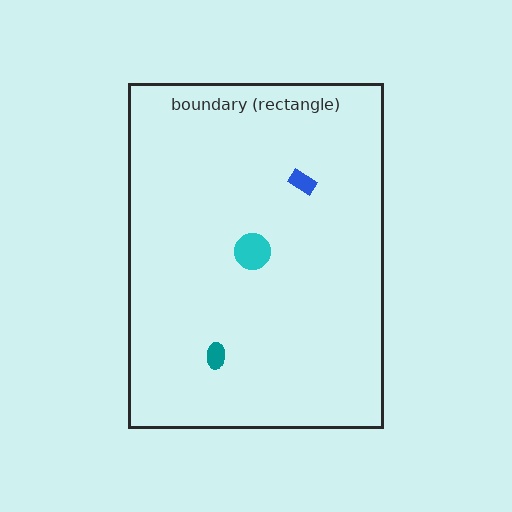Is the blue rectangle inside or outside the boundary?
Inside.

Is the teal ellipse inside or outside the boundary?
Inside.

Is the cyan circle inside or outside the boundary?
Inside.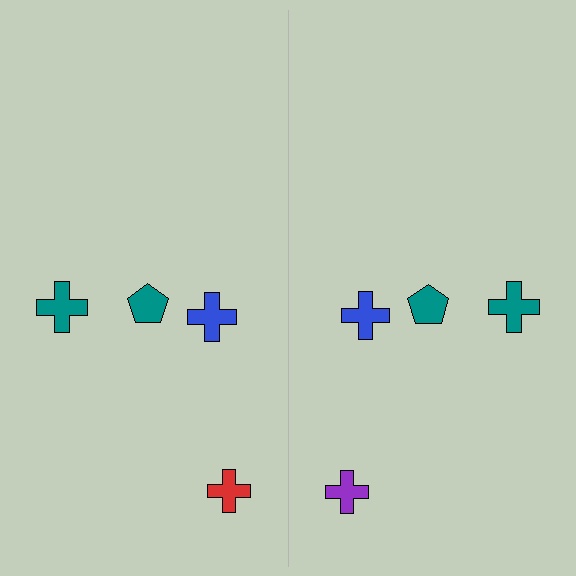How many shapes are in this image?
There are 8 shapes in this image.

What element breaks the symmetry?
The purple cross on the right side breaks the symmetry — its mirror counterpart is red.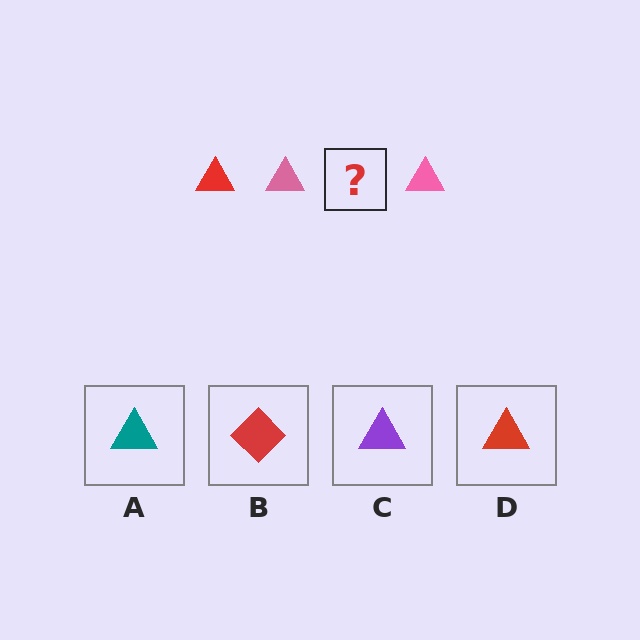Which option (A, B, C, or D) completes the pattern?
D.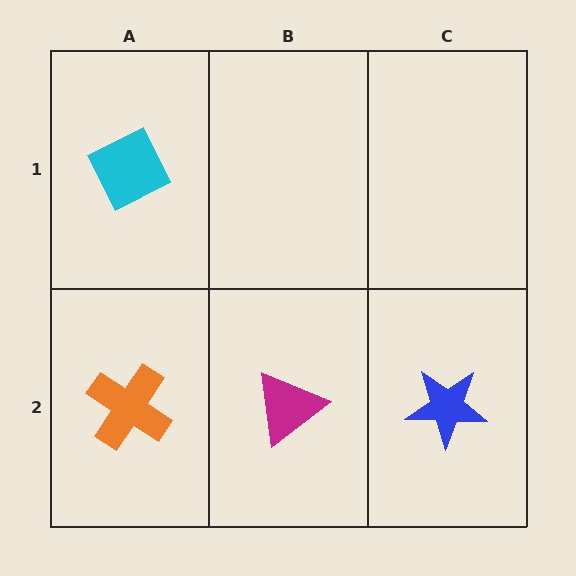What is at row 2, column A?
An orange cross.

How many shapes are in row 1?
1 shape.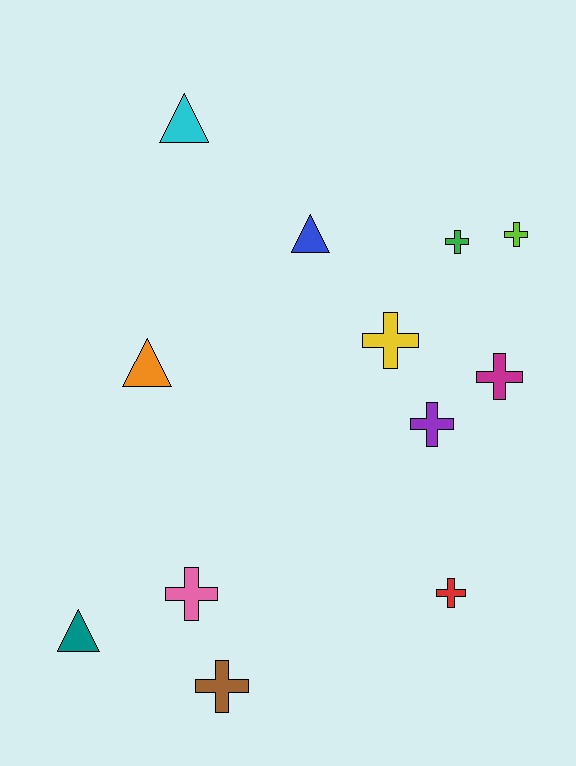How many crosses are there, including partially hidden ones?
There are 8 crosses.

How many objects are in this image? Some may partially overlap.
There are 12 objects.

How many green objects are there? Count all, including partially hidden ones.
There is 1 green object.